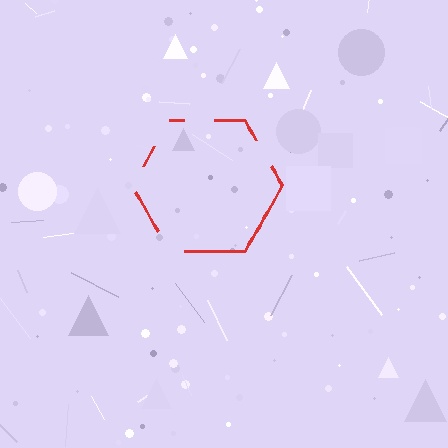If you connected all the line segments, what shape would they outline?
They would outline a hexagon.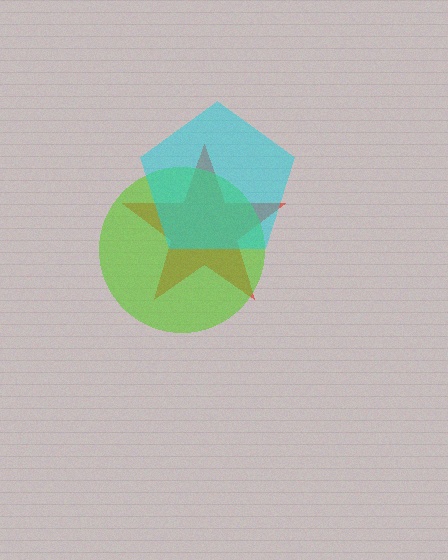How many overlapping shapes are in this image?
There are 3 overlapping shapes in the image.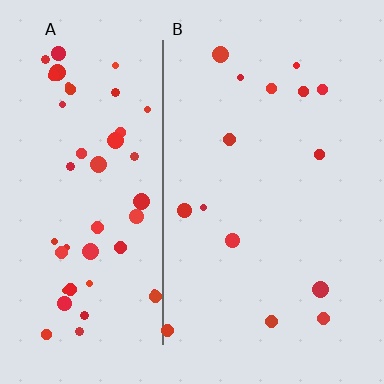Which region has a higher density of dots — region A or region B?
A (the left).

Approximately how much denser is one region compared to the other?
Approximately 3.3× — region A over region B.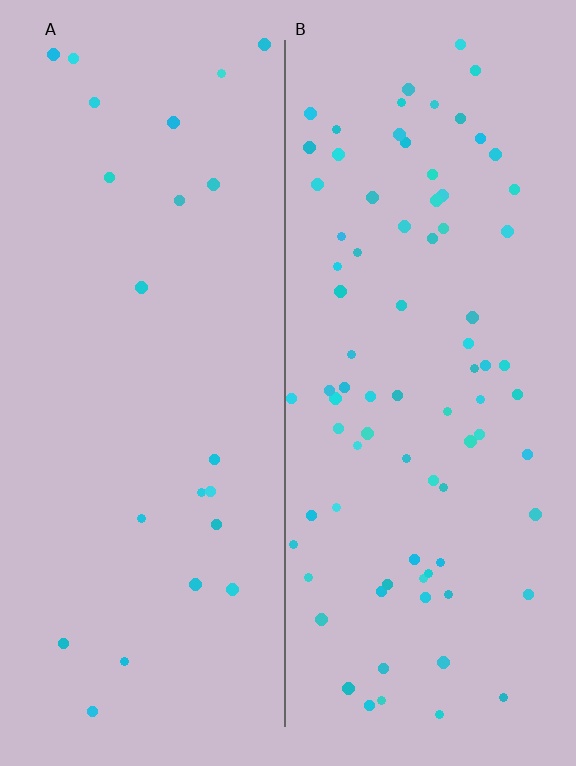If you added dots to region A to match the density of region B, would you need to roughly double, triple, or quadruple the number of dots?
Approximately quadruple.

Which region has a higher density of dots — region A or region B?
B (the right).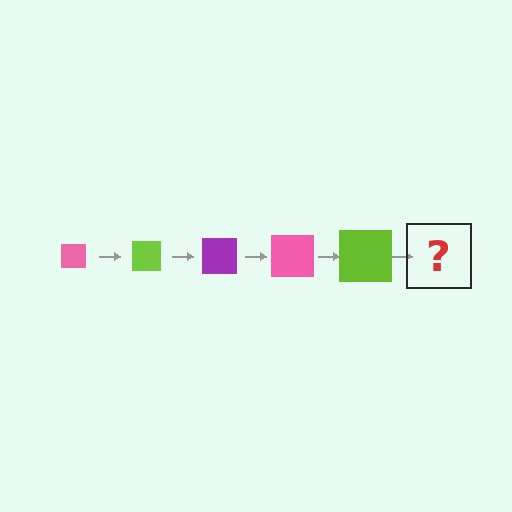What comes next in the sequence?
The next element should be a purple square, larger than the previous one.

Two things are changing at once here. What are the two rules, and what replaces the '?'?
The two rules are that the square grows larger each step and the color cycles through pink, lime, and purple. The '?' should be a purple square, larger than the previous one.